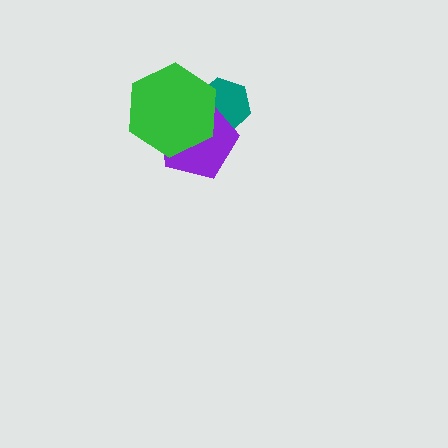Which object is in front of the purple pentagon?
The green hexagon is in front of the purple pentagon.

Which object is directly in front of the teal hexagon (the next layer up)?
The purple pentagon is directly in front of the teal hexagon.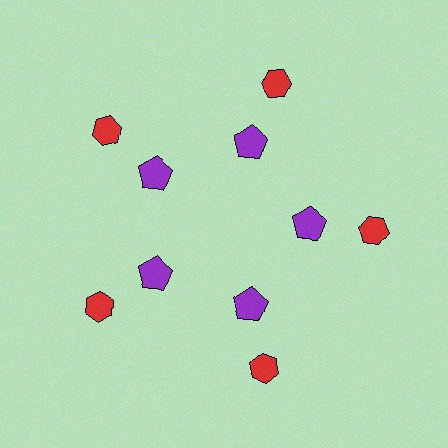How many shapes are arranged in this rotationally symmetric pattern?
There are 10 shapes, arranged in 5 groups of 2.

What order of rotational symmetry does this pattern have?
This pattern has 5-fold rotational symmetry.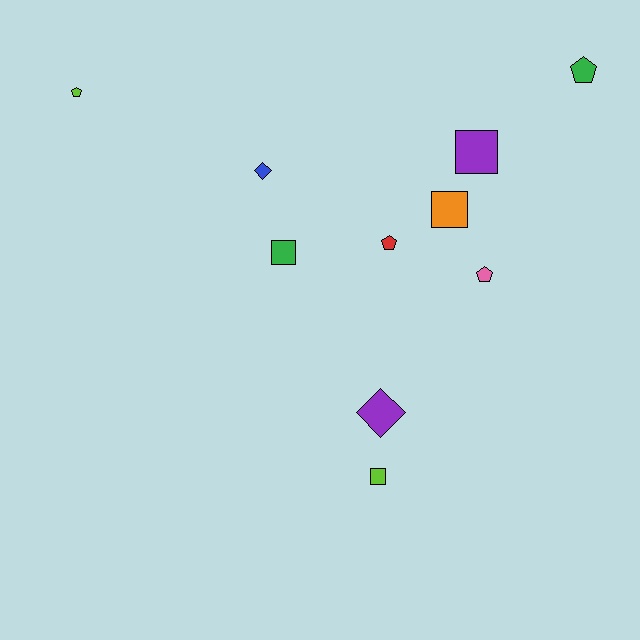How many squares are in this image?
There are 4 squares.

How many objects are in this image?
There are 10 objects.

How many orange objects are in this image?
There is 1 orange object.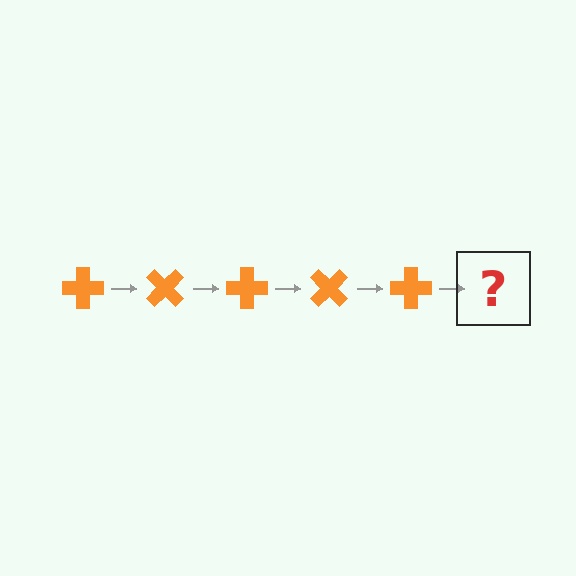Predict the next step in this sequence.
The next step is an orange cross rotated 225 degrees.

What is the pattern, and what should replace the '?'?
The pattern is that the cross rotates 45 degrees each step. The '?' should be an orange cross rotated 225 degrees.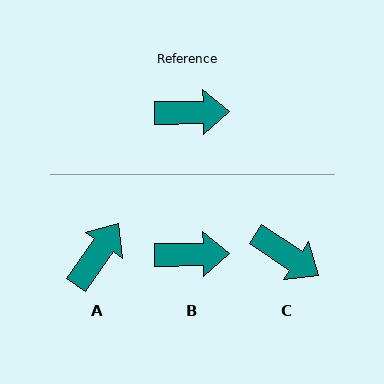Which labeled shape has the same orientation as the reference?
B.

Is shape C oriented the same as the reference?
No, it is off by about 34 degrees.